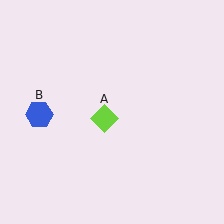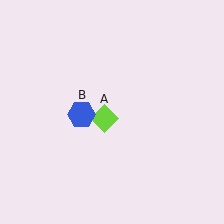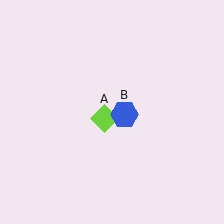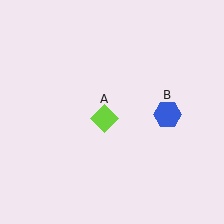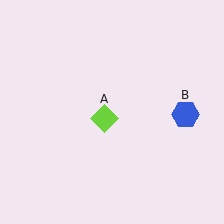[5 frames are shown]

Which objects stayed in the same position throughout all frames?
Lime diamond (object A) remained stationary.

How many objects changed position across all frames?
1 object changed position: blue hexagon (object B).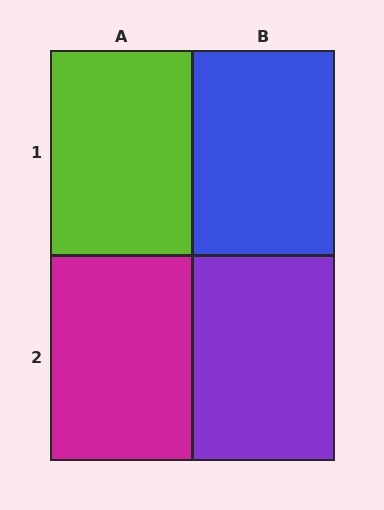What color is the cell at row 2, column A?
Magenta.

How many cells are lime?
1 cell is lime.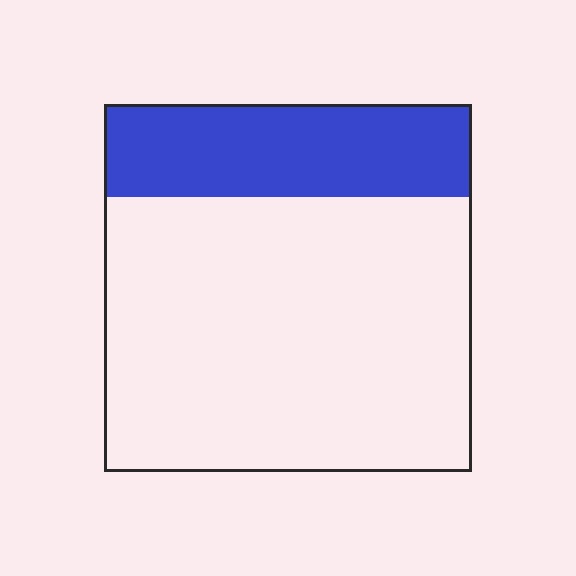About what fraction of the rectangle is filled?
About one quarter (1/4).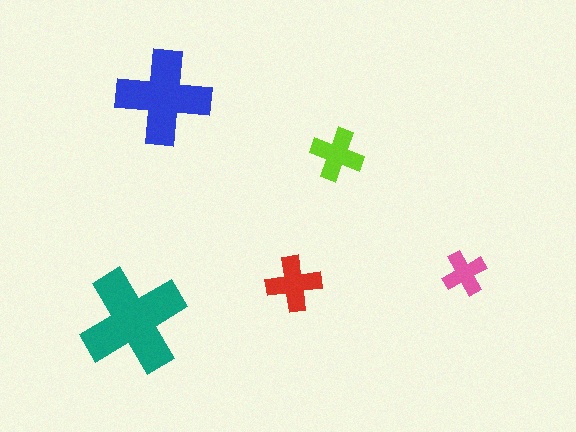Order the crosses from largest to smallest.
the teal one, the blue one, the red one, the lime one, the pink one.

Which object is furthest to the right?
The pink cross is rightmost.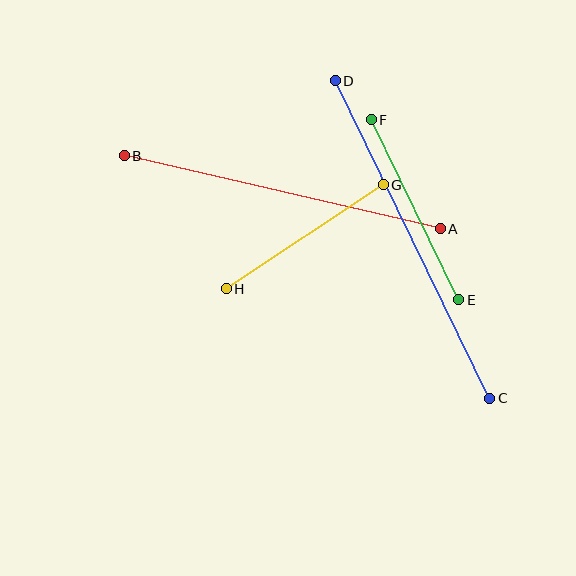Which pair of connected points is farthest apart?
Points C and D are farthest apart.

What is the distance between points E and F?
The distance is approximately 200 pixels.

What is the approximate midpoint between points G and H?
The midpoint is at approximately (305, 237) pixels.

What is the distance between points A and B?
The distance is approximately 325 pixels.